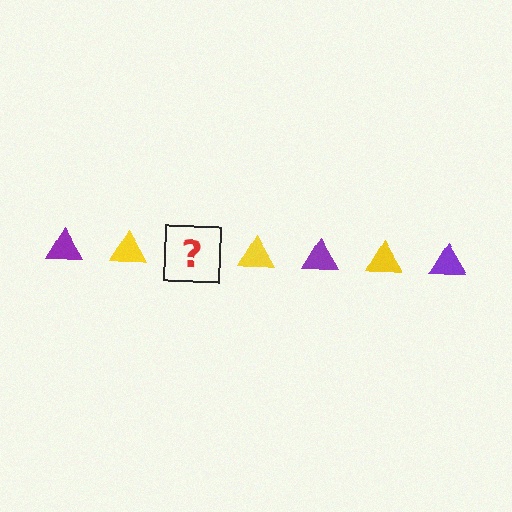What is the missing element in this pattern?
The missing element is a purple triangle.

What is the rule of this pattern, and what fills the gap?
The rule is that the pattern cycles through purple, yellow triangles. The gap should be filled with a purple triangle.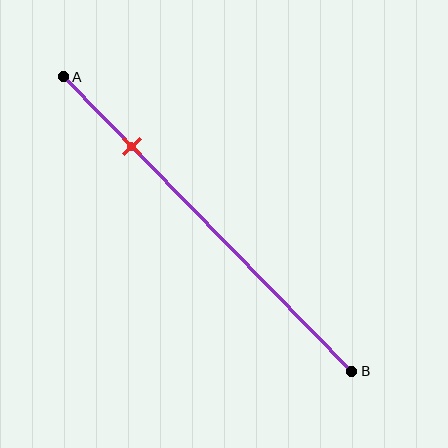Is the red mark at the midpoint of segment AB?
No, the mark is at about 25% from A, not at the 50% midpoint.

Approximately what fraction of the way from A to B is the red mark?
The red mark is approximately 25% of the way from A to B.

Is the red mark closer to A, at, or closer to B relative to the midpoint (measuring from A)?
The red mark is closer to point A than the midpoint of segment AB.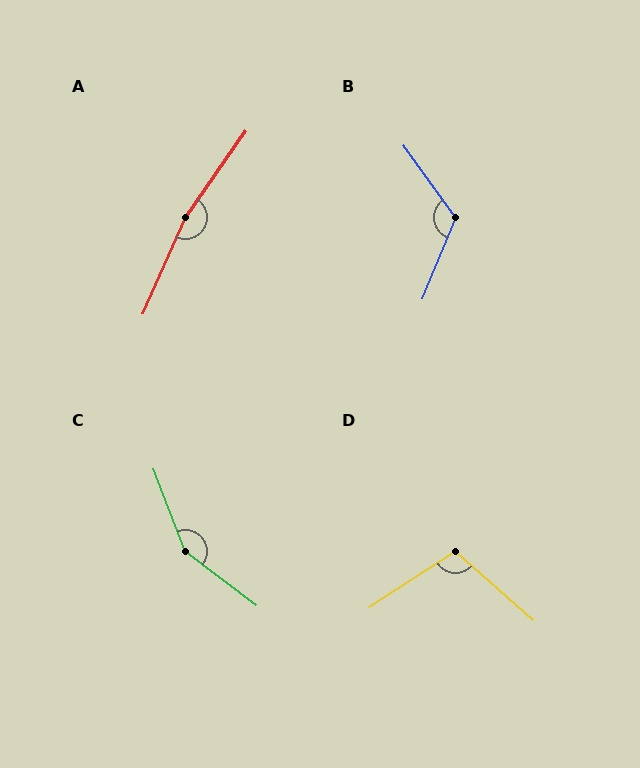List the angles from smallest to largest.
D (105°), B (122°), C (148°), A (169°).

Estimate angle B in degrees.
Approximately 122 degrees.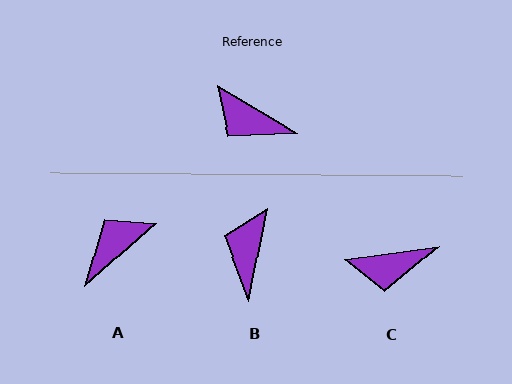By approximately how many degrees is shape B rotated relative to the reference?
Approximately 71 degrees clockwise.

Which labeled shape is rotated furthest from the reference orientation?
A, about 108 degrees away.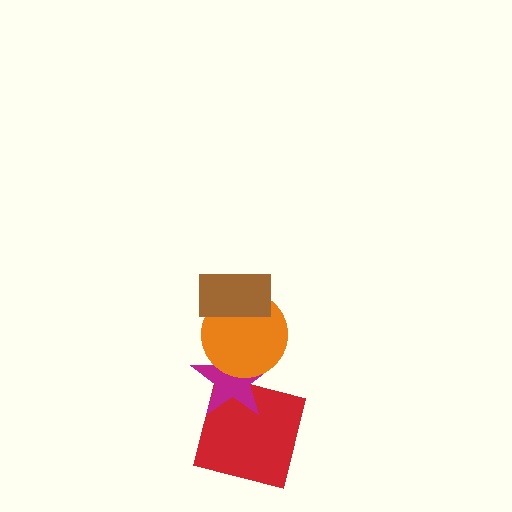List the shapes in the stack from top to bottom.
From top to bottom: the brown rectangle, the orange circle, the magenta star, the red square.